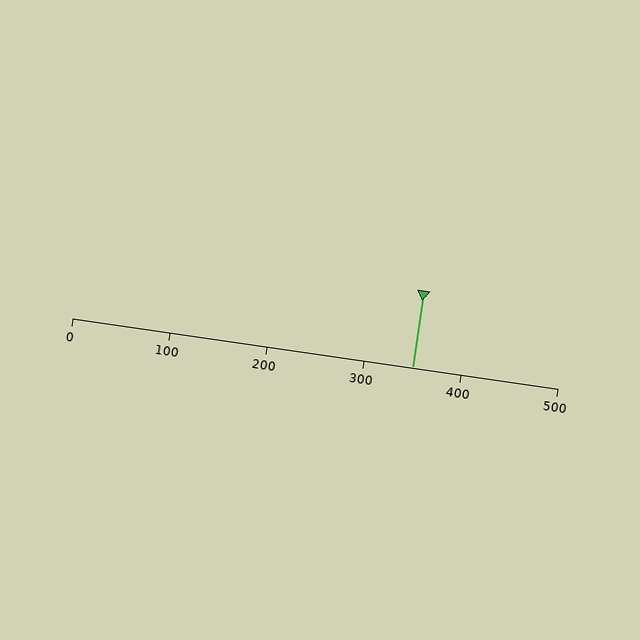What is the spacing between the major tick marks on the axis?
The major ticks are spaced 100 apart.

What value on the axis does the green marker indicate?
The marker indicates approximately 350.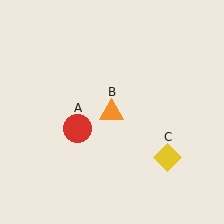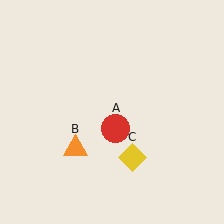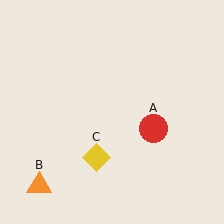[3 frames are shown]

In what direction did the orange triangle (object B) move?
The orange triangle (object B) moved down and to the left.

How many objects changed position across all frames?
3 objects changed position: red circle (object A), orange triangle (object B), yellow diamond (object C).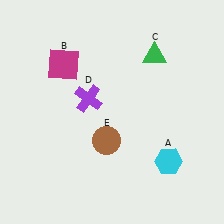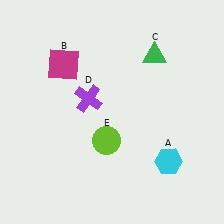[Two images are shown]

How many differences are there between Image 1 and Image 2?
There is 1 difference between the two images.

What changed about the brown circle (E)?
In Image 1, E is brown. In Image 2, it changed to lime.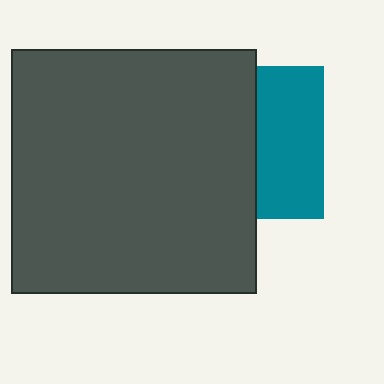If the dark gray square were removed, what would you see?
You would see the complete teal square.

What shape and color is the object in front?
The object in front is a dark gray square.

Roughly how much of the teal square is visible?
A small part of it is visible (roughly 43%).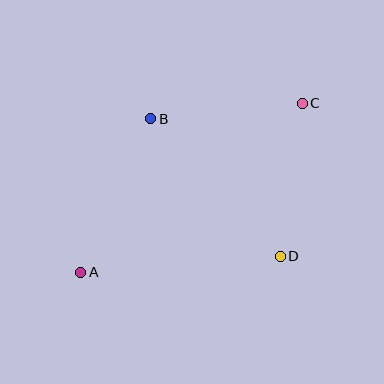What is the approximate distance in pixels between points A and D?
The distance between A and D is approximately 200 pixels.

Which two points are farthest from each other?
Points A and C are farthest from each other.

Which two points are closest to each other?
Points B and C are closest to each other.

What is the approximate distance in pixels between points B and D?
The distance between B and D is approximately 189 pixels.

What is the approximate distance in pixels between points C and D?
The distance between C and D is approximately 155 pixels.